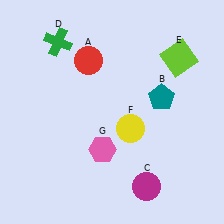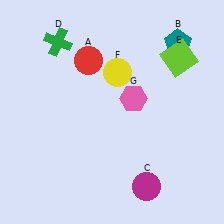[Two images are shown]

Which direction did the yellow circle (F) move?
The yellow circle (F) moved up.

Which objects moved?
The objects that moved are: the teal pentagon (B), the yellow circle (F), the pink hexagon (G).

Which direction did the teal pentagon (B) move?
The teal pentagon (B) moved up.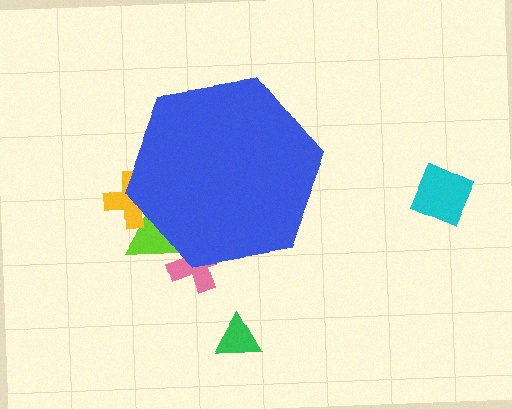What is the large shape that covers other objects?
A blue hexagon.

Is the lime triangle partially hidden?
Yes, the lime triangle is partially hidden behind the blue hexagon.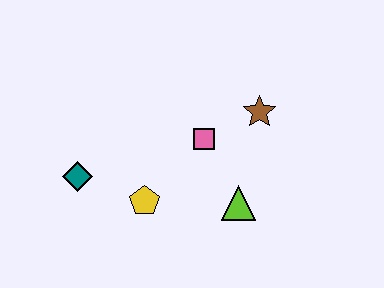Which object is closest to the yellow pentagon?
The teal diamond is closest to the yellow pentagon.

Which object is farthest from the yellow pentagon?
The brown star is farthest from the yellow pentagon.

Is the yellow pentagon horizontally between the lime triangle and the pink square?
No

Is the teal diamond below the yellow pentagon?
No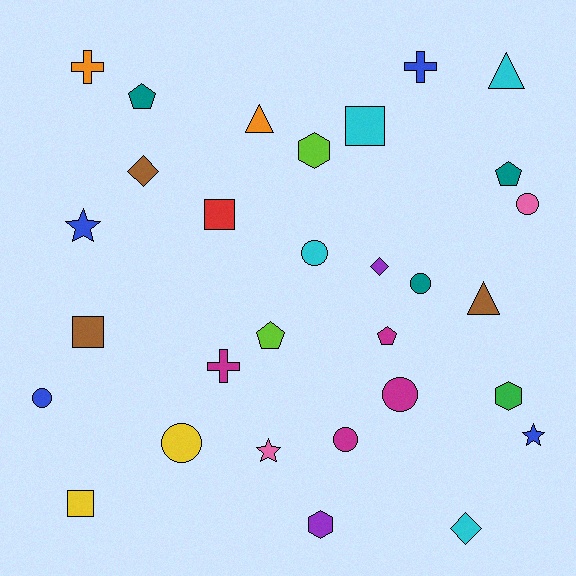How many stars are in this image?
There are 3 stars.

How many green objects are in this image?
There is 1 green object.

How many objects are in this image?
There are 30 objects.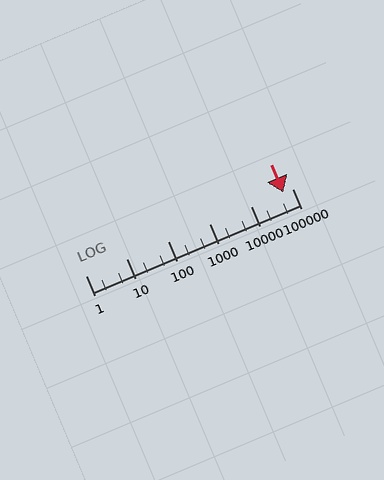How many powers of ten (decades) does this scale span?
The scale spans 5 decades, from 1 to 100000.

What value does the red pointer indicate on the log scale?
The pointer indicates approximately 62000.